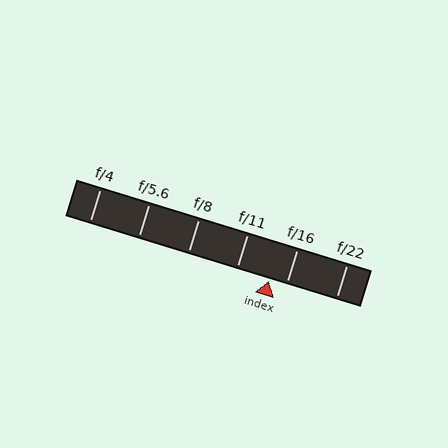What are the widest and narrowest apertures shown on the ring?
The widest aperture shown is f/4 and the narrowest is f/22.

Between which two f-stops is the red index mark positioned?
The index mark is between f/11 and f/16.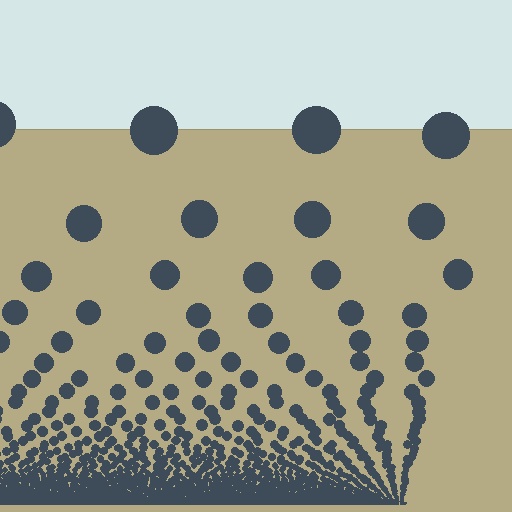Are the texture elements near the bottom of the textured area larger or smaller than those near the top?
Smaller. The gradient is inverted — elements near the bottom are smaller and denser.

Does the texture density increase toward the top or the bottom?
Density increases toward the bottom.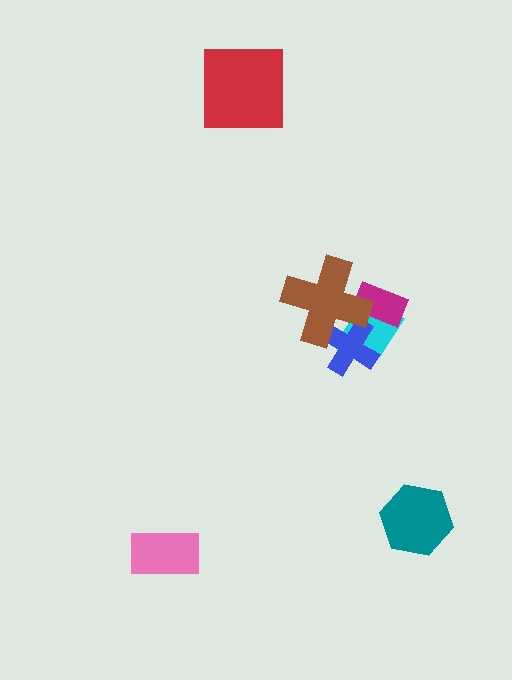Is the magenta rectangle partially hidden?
Yes, it is partially covered by another shape.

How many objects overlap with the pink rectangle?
0 objects overlap with the pink rectangle.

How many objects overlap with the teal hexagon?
0 objects overlap with the teal hexagon.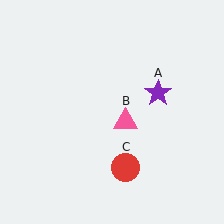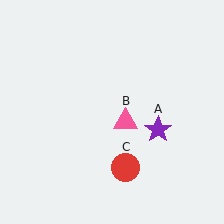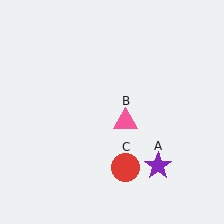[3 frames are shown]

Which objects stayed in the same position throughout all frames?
Pink triangle (object B) and red circle (object C) remained stationary.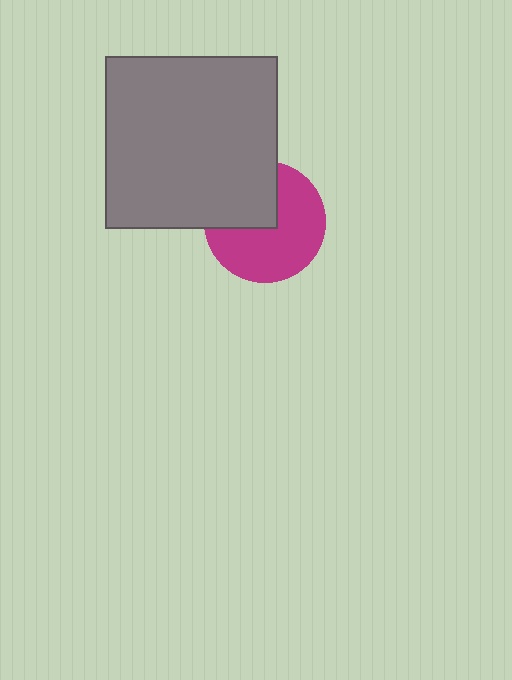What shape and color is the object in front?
The object in front is a gray square.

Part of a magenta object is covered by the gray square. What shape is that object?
It is a circle.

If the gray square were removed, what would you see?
You would see the complete magenta circle.